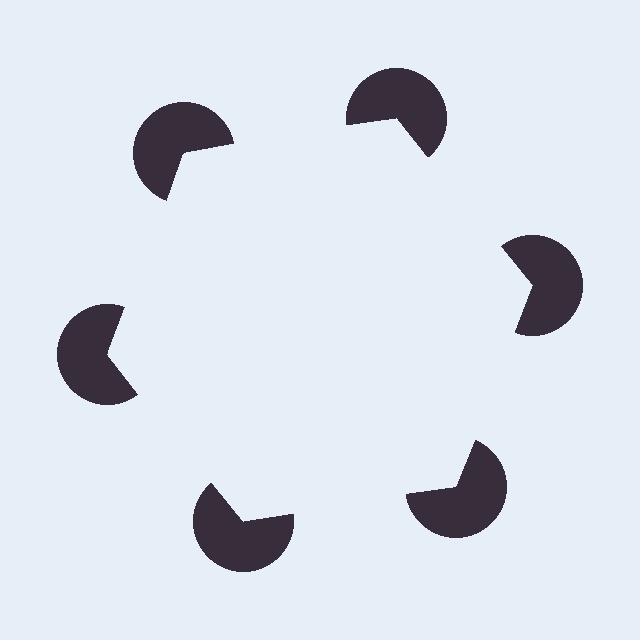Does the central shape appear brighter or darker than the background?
It typically appears slightly brighter than the background, even though no actual brightness change is drawn.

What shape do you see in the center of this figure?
An illusory hexagon — its edges are inferred from the aligned wedge cuts in the pac-man discs, not physically drawn.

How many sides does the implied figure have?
6 sides.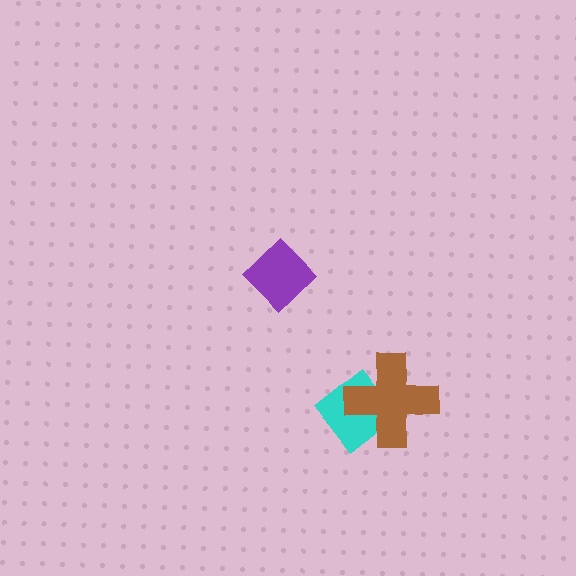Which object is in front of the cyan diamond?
The brown cross is in front of the cyan diamond.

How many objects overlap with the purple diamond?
0 objects overlap with the purple diamond.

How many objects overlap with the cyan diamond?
1 object overlaps with the cyan diamond.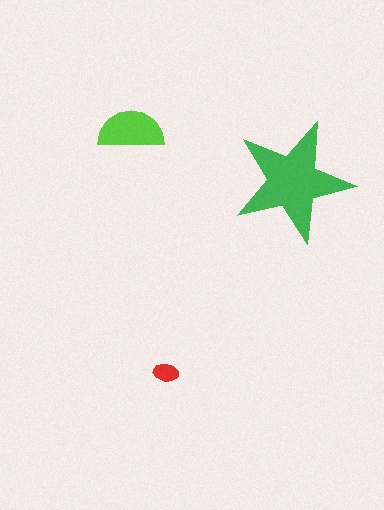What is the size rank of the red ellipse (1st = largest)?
3rd.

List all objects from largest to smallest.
The green star, the lime semicircle, the red ellipse.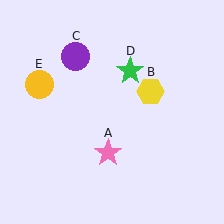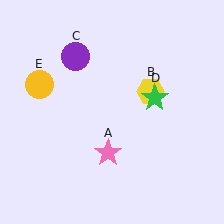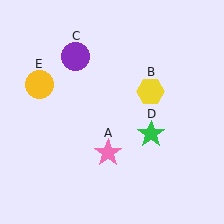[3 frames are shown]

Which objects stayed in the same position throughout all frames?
Pink star (object A) and yellow hexagon (object B) and purple circle (object C) and yellow circle (object E) remained stationary.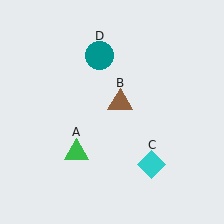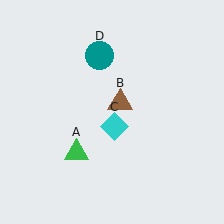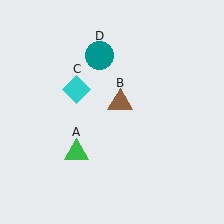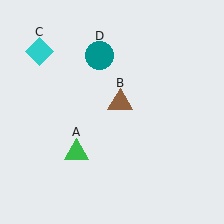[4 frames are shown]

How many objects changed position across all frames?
1 object changed position: cyan diamond (object C).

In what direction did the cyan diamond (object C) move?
The cyan diamond (object C) moved up and to the left.